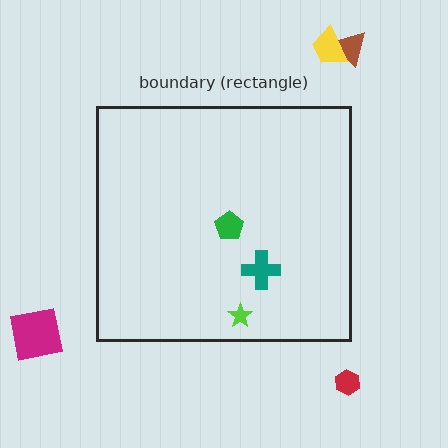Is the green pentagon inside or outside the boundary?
Inside.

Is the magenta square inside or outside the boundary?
Outside.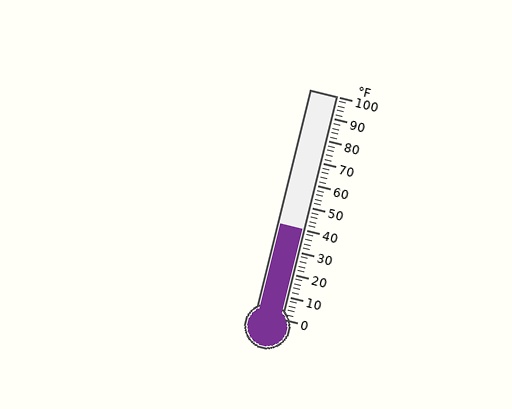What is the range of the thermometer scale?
The thermometer scale ranges from 0°F to 100°F.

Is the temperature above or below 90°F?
The temperature is below 90°F.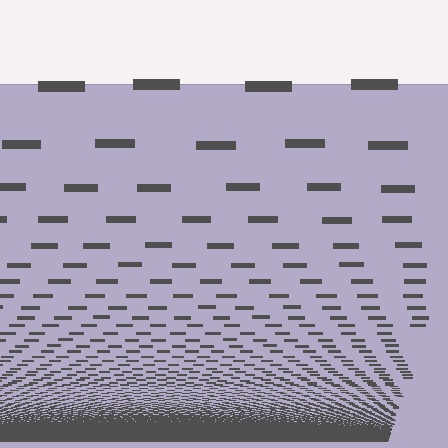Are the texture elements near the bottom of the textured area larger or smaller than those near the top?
Smaller. The gradient is inverted — elements near the bottom are smaller and denser.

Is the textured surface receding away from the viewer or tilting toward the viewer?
The surface appears to tilt toward the viewer. Texture elements get larger and sparser toward the top.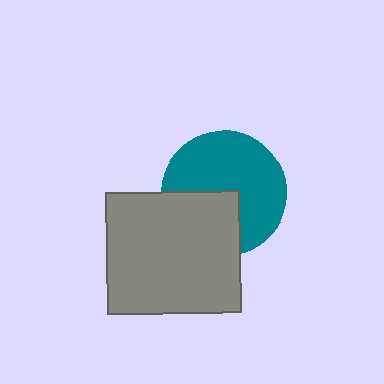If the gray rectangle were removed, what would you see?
You would see the complete teal circle.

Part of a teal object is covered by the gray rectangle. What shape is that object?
It is a circle.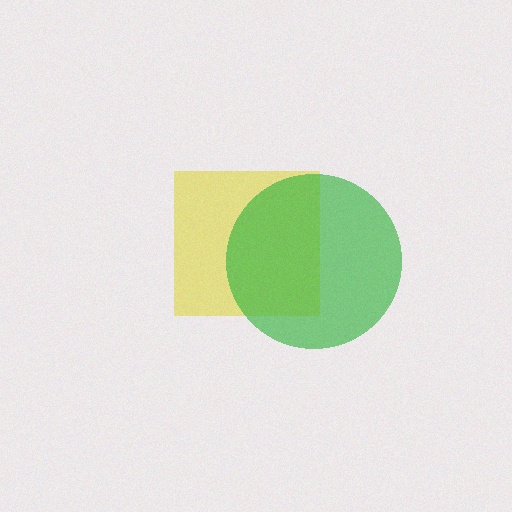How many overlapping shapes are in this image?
There are 2 overlapping shapes in the image.